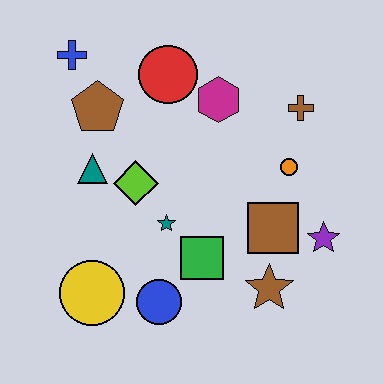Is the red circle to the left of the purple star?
Yes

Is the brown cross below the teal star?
No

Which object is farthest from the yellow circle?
The brown cross is farthest from the yellow circle.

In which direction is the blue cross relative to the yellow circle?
The blue cross is above the yellow circle.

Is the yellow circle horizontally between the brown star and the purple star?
No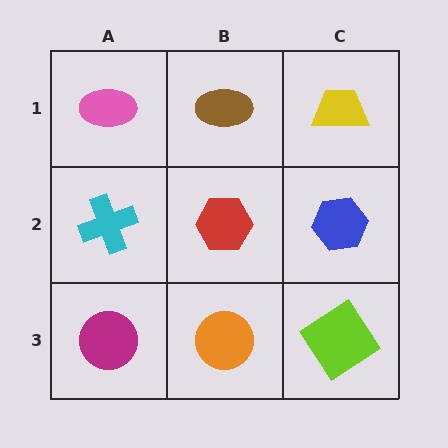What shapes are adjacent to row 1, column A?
A cyan cross (row 2, column A), a brown ellipse (row 1, column B).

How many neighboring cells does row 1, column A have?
2.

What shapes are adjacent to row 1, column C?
A blue hexagon (row 2, column C), a brown ellipse (row 1, column B).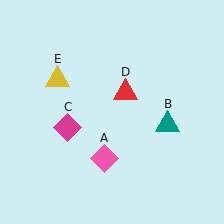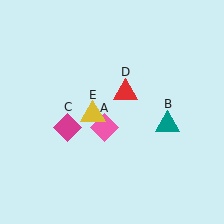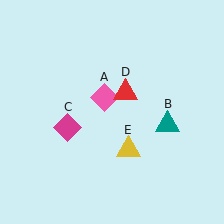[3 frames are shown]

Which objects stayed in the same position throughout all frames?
Teal triangle (object B) and magenta diamond (object C) and red triangle (object D) remained stationary.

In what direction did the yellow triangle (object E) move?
The yellow triangle (object E) moved down and to the right.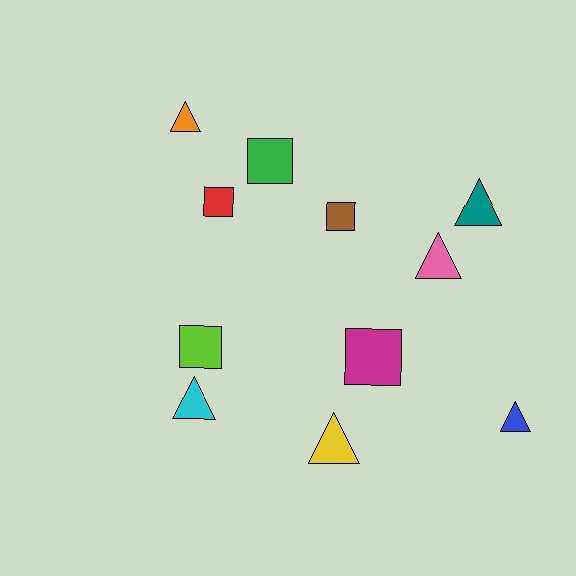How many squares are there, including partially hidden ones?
There are 5 squares.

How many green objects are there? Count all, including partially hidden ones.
There is 1 green object.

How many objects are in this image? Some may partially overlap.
There are 11 objects.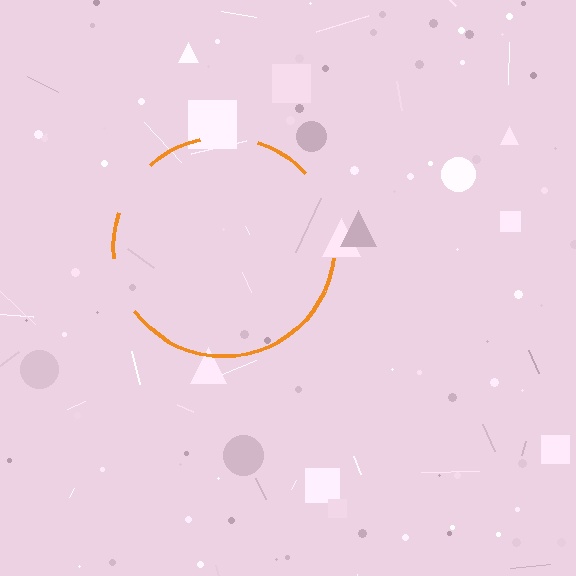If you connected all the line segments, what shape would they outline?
They would outline a circle.